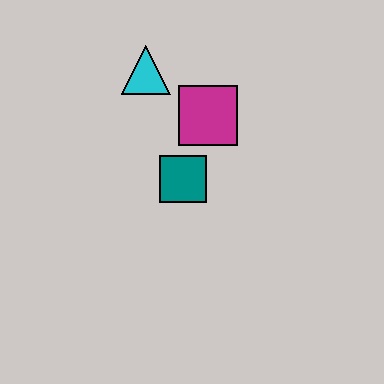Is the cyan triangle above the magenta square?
Yes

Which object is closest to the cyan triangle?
The magenta square is closest to the cyan triangle.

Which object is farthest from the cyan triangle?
The teal square is farthest from the cyan triangle.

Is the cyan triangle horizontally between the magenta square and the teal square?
No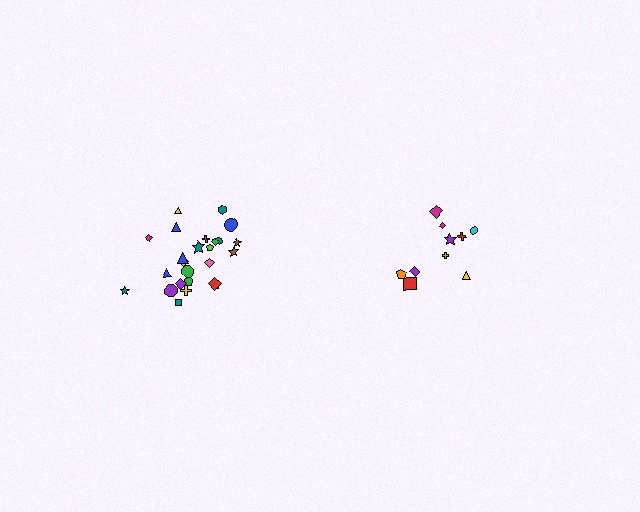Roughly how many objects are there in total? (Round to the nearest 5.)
Roughly 35 objects in total.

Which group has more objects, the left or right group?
The left group.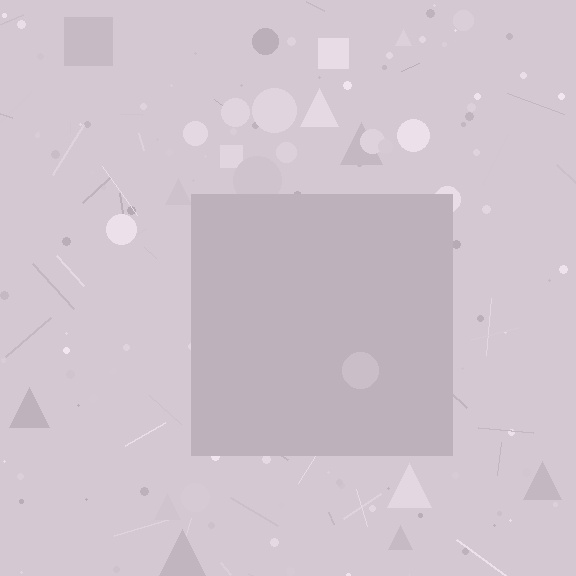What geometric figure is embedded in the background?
A square is embedded in the background.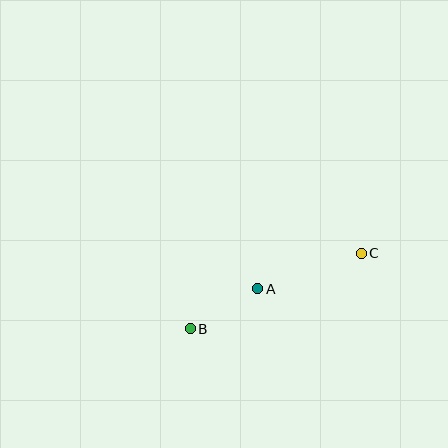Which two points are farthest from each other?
Points B and C are farthest from each other.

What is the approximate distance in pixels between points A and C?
The distance between A and C is approximately 109 pixels.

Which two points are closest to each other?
Points A and B are closest to each other.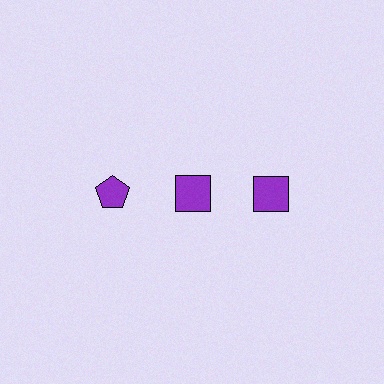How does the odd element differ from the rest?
It has a different shape: pentagon instead of square.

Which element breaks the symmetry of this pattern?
The purple pentagon in the top row, leftmost column breaks the symmetry. All other shapes are purple squares.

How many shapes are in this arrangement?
There are 3 shapes arranged in a grid pattern.